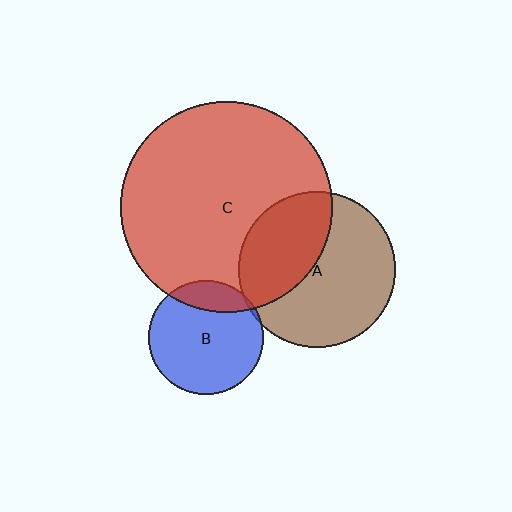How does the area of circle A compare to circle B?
Approximately 1.9 times.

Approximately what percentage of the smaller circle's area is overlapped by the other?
Approximately 40%.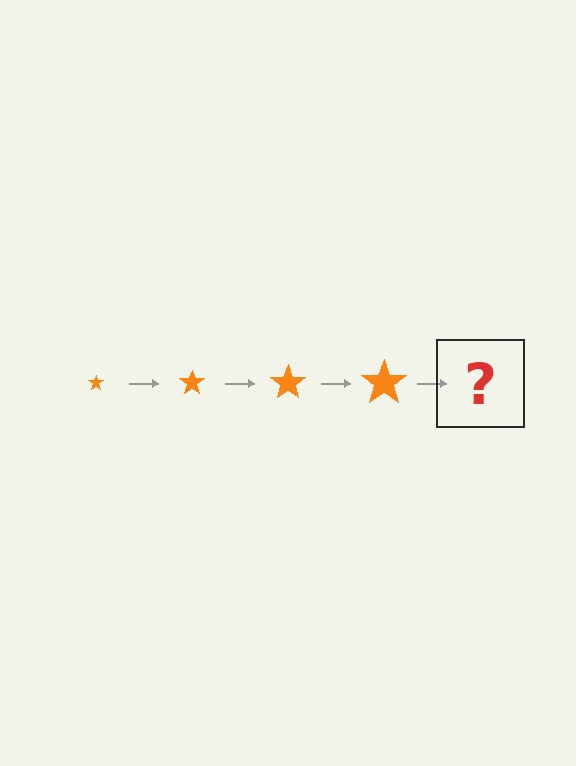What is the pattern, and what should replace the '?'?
The pattern is that the star gets progressively larger each step. The '?' should be an orange star, larger than the previous one.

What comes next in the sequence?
The next element should be an orange star, larger than the previous one.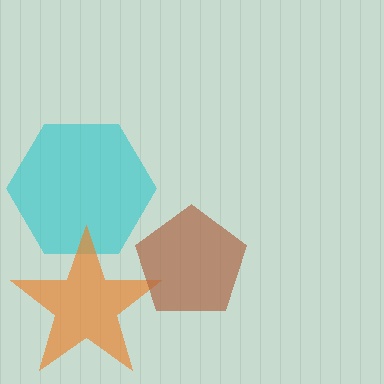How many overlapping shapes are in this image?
There are 3 overlapping shapes in the image.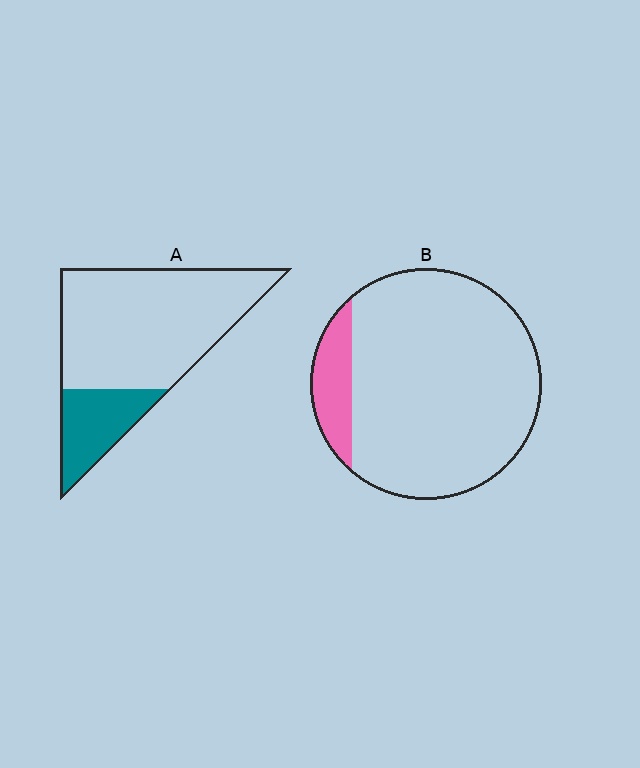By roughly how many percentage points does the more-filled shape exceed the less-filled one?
By roughly 10 percentage points (A over B).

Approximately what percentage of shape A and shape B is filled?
A is approximately 25% and B is approximately 10%.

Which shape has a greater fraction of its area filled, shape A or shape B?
Shape A.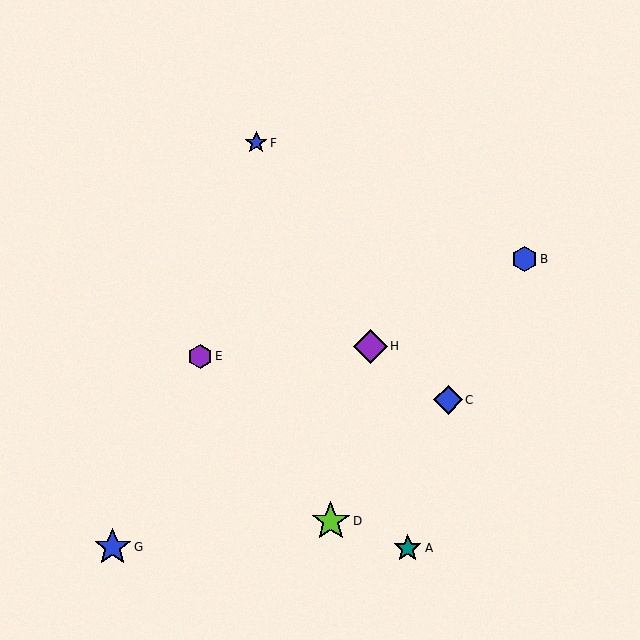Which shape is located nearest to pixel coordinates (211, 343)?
The purple hexagon (labeled E) at (200, 356) is nearest to that location.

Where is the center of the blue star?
The center of the blue star is at (113, 547).